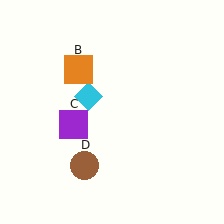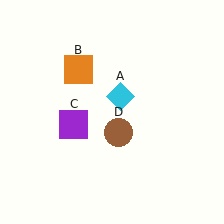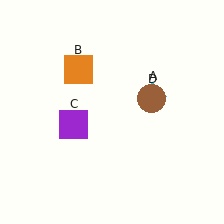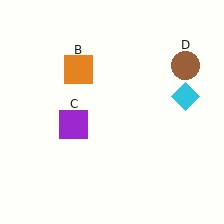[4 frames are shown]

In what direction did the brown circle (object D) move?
The brown circle (object D) moved up and to the right.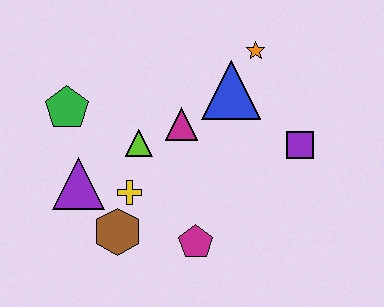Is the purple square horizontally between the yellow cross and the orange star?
No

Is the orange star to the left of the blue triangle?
No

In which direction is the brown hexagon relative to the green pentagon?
The brown hexagon is below the green pentagon.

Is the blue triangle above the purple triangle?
Yes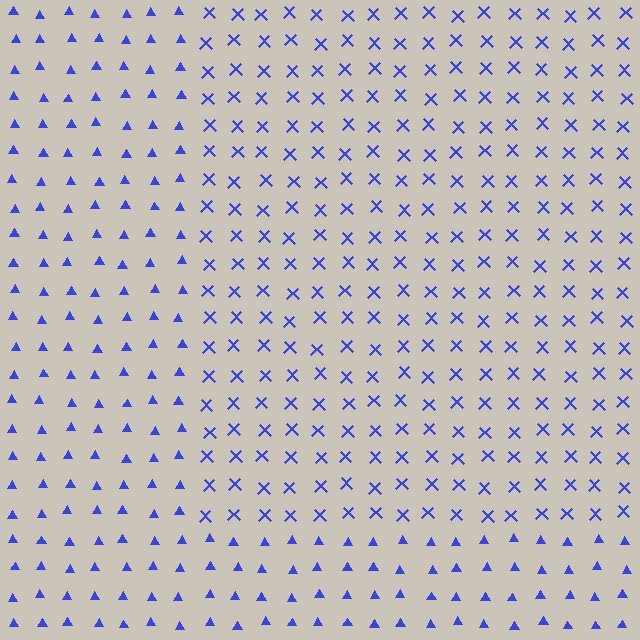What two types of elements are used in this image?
The image uses X marks inside the rectangle region and triangles outside it.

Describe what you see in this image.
The image is filled with small blue elements arranged in a uniform grid. A rectangle-shaped region contains X marks, while the surrounding area contains triangles. The boundary is defined purely by the change in element shape.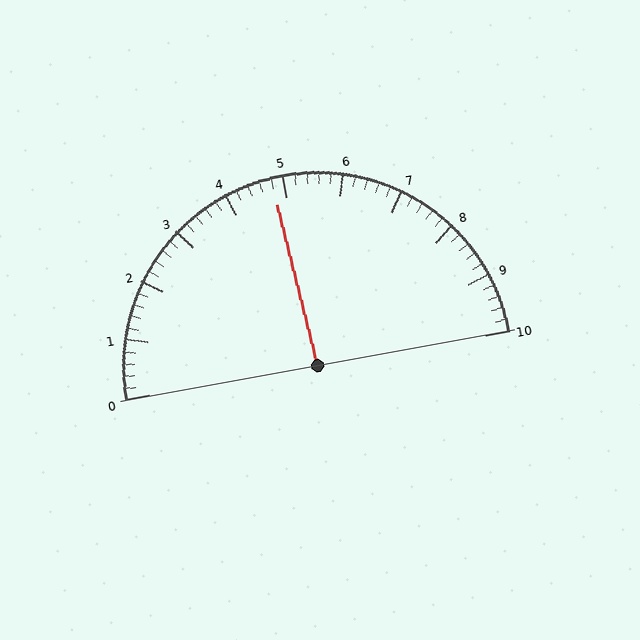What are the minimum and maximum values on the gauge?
The gauge ranges from 0 to 10.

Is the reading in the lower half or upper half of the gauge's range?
The reading is in the lower half of the range (0 to 10).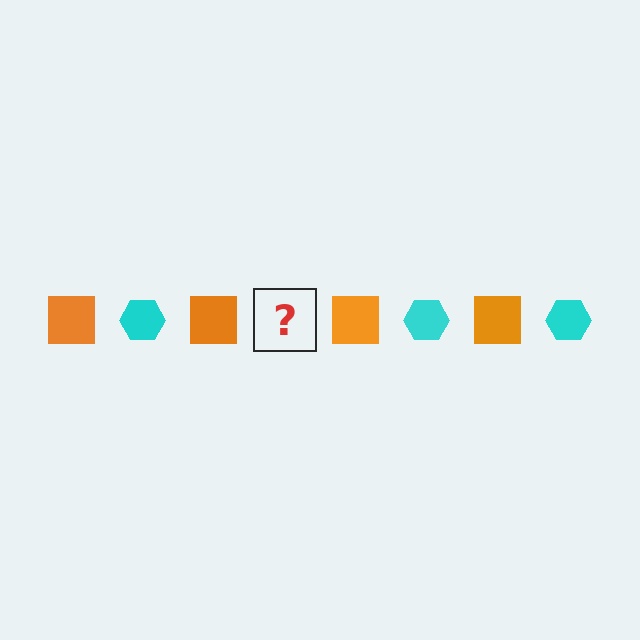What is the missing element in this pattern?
The missing element is a cyan hexagon.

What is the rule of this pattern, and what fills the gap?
The rule is that the pattern alternates between orange square and cyan hexagon. The gap should be filled with a cyan hexagon.